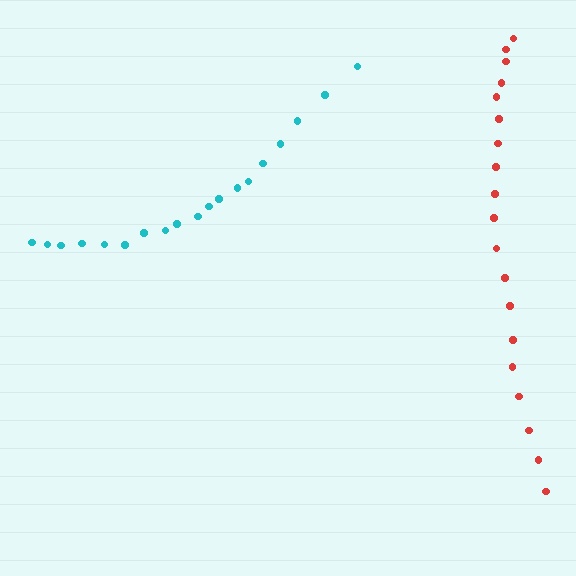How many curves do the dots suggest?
There are 2 distinct paths.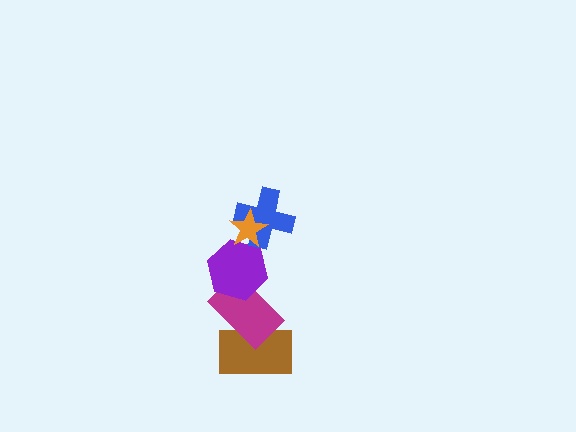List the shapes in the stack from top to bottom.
From top to bottom: the orange star, the blue cross, the purple hexagon, the magenta rectangle, the brown rectangle.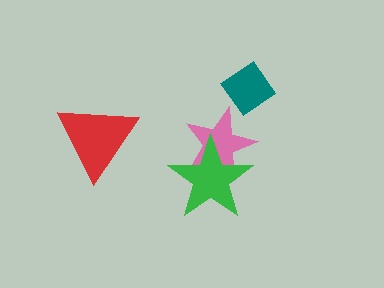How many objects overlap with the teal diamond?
0 objects overlap with the teal diamond.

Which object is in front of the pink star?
The green star is in front of the pink star.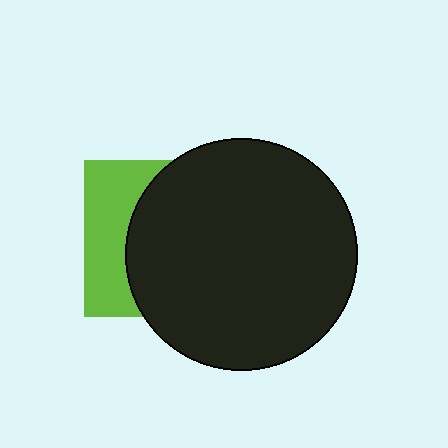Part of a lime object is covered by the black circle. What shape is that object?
It is a square.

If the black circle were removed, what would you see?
You would see the complete lime square.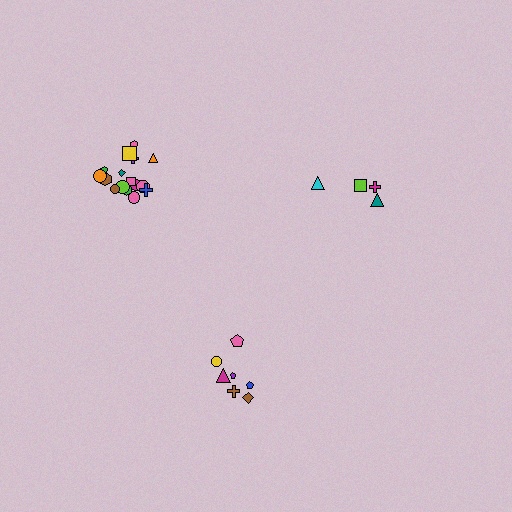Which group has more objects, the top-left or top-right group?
The top-left group.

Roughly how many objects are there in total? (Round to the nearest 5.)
Roughly 30 objects in total.